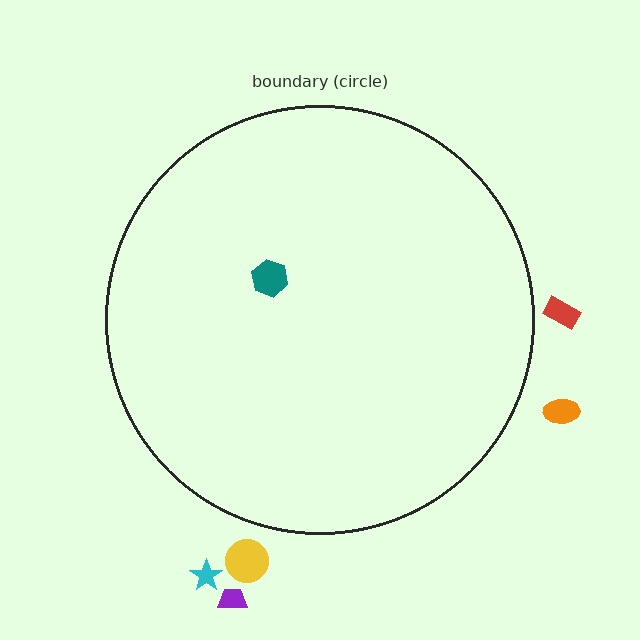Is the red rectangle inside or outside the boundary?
Outside.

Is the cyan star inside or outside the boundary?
Outside.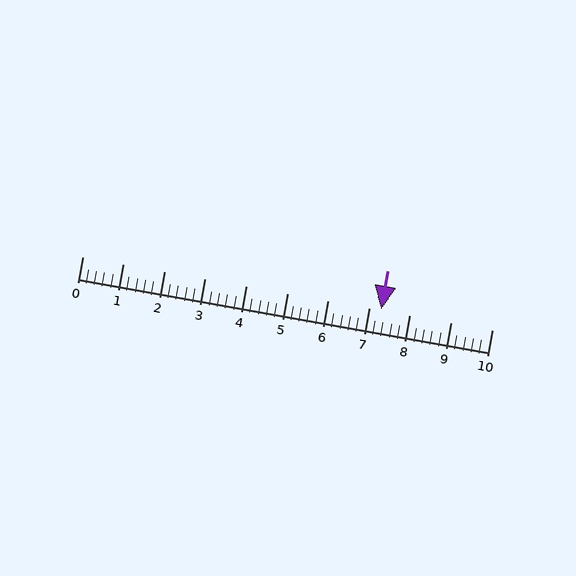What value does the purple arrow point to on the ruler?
The purple arrow points to approximately 7.3.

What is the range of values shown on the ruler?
The ruler shows values from 0 to 10.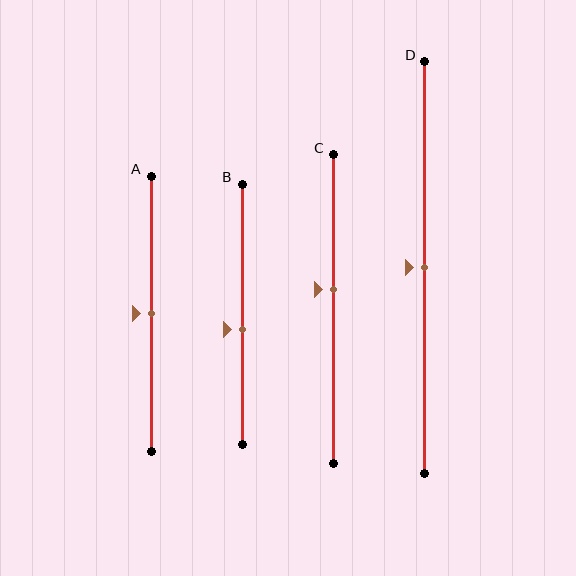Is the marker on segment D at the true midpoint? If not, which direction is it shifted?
Yes, the marker on segment D is at the true midpoint.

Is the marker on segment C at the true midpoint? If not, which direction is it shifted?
No, the marker on segment C is shifted upward by about 6% of the segment length.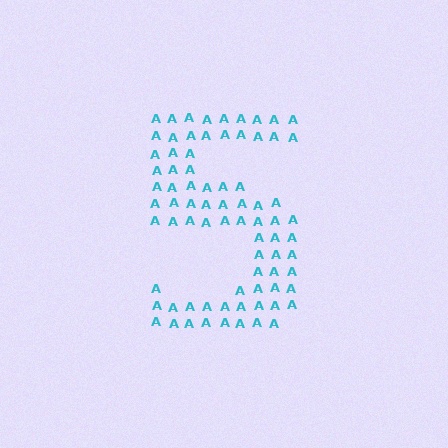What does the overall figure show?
The overall figure shows the digit 5.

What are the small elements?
The small elements are letter A's.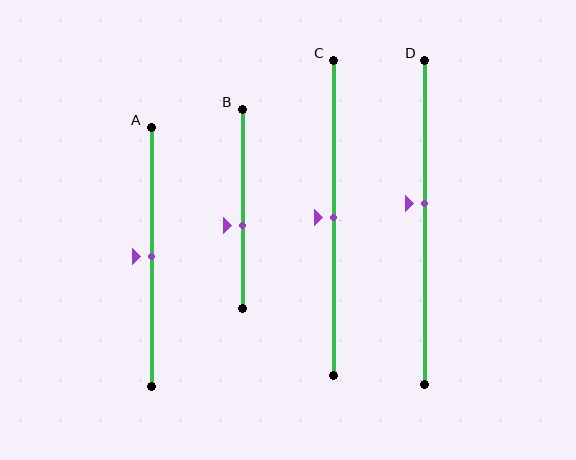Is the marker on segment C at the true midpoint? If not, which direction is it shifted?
Yes, the marker on segment C is at the true midpoint.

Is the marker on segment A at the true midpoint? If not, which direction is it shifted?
Yes, the marker on segment A is at the true midpoint.